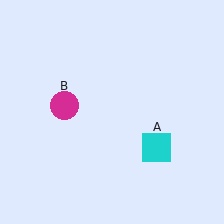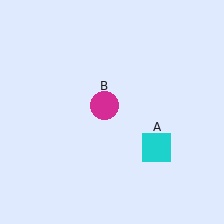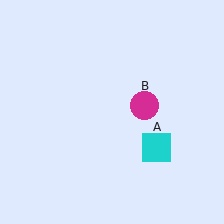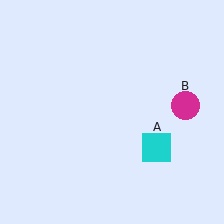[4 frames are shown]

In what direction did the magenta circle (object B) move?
The magenta circle (object B) moved right.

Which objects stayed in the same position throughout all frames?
Cyan square (object A) remained stationary.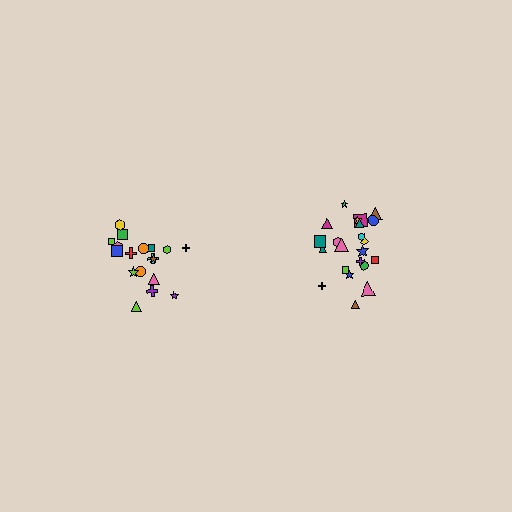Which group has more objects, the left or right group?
The right group.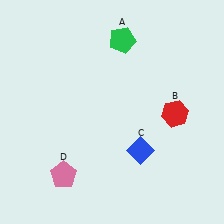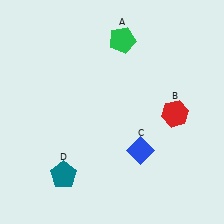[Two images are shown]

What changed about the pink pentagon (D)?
In Image 1, D is pink. In Image 2, it changed to teal.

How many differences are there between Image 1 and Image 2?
There is 1 difference between the two images.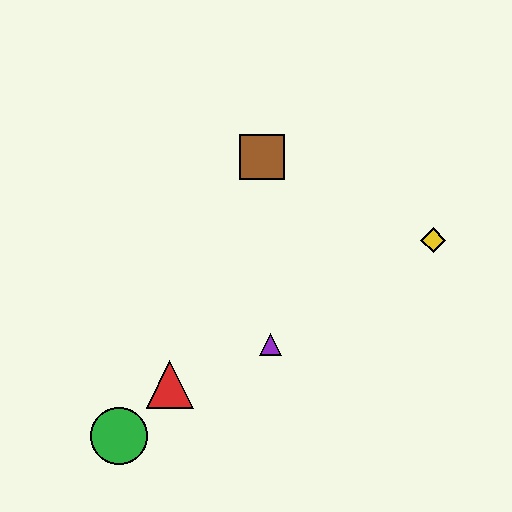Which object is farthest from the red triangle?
The yellow diamond is farthest from the red triangle.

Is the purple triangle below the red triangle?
No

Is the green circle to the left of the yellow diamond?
Yes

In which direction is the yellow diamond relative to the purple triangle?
The yellow diamond is to the right of the purple triangle.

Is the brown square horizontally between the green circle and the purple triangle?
Yes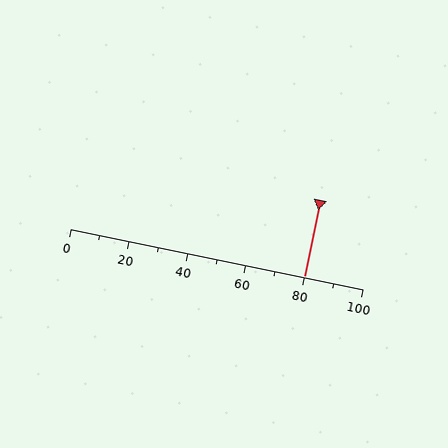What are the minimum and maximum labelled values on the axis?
The axis runs from 0 to 100.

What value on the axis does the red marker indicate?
The marker indicates approximately 80.